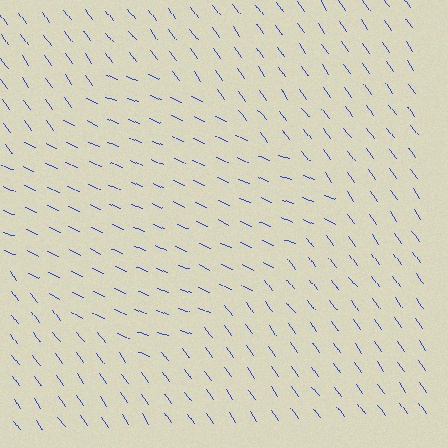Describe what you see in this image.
The image is filled with small blue line segments. A diamond region in the image has lines oriented differently from the surrounding lines, creating a visible texture boundary.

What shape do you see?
I see a diamond.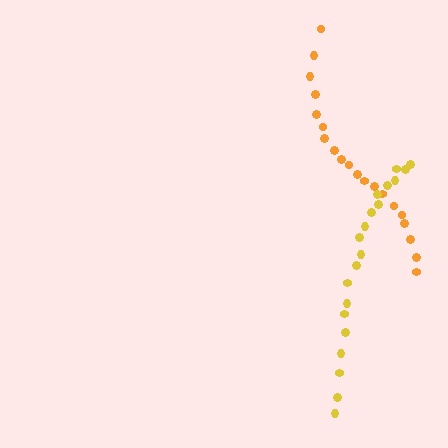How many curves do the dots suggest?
There are 2 distinct paths.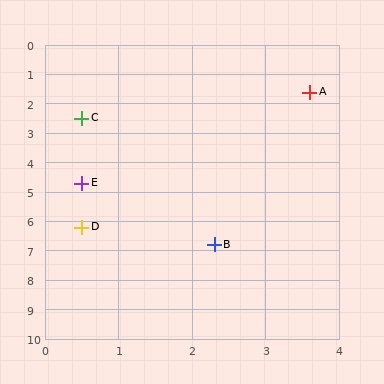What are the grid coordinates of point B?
Point B is at approximately (2.3, 6.8).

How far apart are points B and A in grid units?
Points B and A are about 5.4 grid units apart.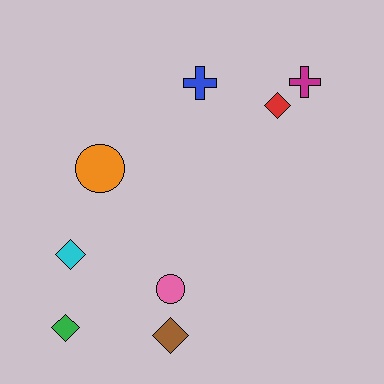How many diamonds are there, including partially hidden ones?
There are 4 diamonds.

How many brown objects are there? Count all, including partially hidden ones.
There is 1 brown object.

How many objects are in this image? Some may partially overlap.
There are 8 objects.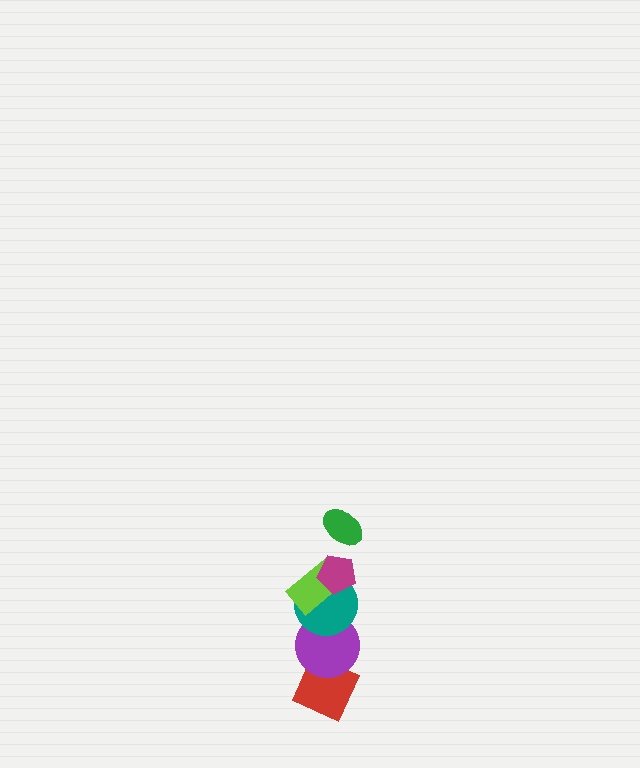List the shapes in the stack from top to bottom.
From top to bottom: the green ellipse, the magenta pentagon, the lime rectangle, the teal circle, the purple circle, the red diamond.